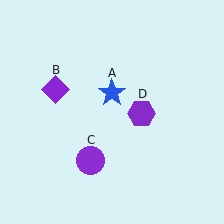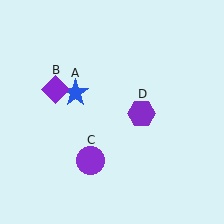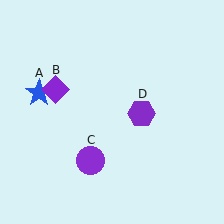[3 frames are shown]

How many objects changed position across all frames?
1 object changed position: blue star (object A).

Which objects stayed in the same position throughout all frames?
Purple diamond (object B) and purple circle (object C) and purple hexagon (object D) remained stationary.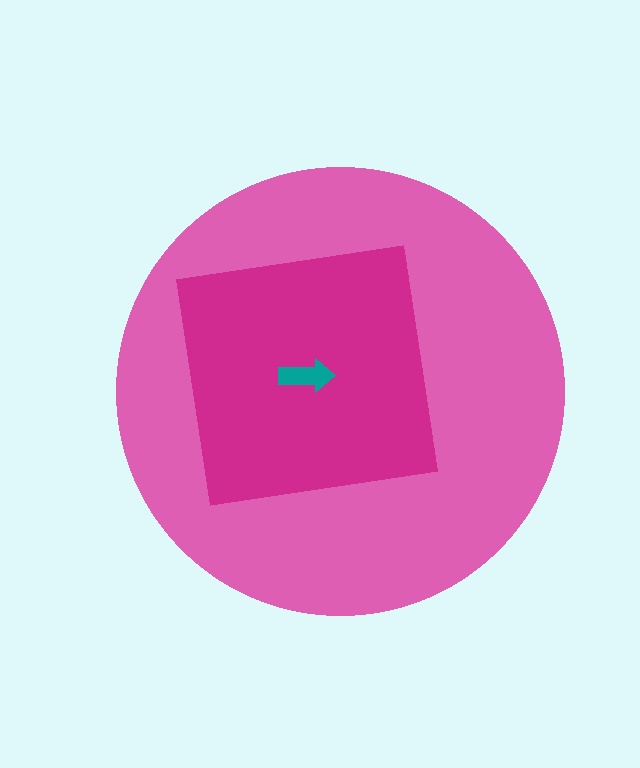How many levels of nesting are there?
3.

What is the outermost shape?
The pink circle.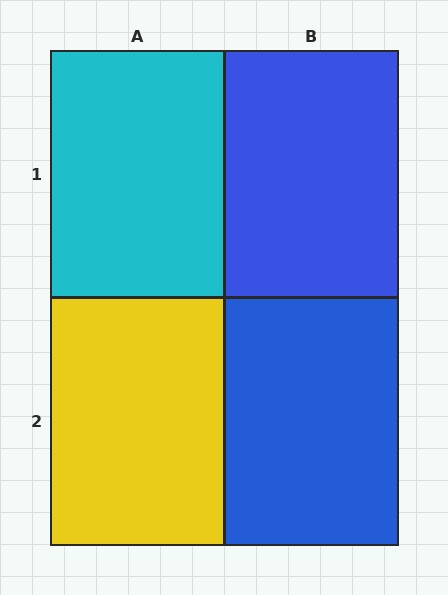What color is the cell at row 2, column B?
Blue.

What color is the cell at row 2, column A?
Yellow.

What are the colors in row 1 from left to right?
Cyan, blue.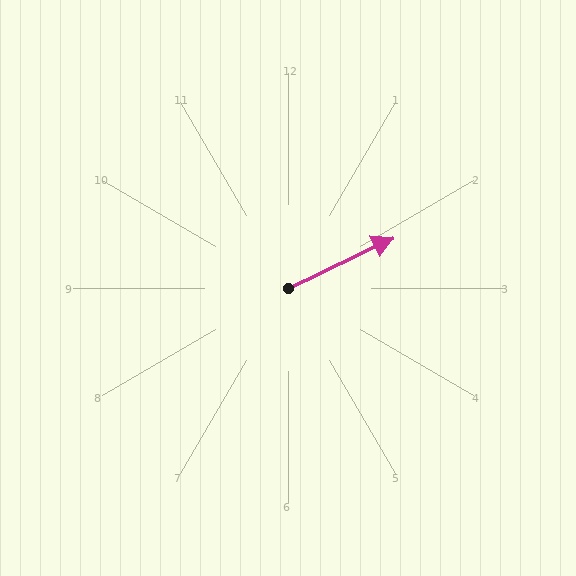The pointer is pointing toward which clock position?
Roughly 2 o'clock.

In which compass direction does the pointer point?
Northeast.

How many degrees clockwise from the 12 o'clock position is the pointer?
Approximately 64 degrees.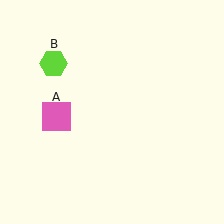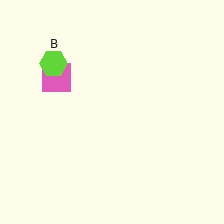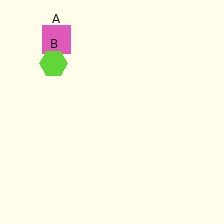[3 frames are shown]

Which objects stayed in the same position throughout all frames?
Lime hexagon (object B) remained stationary.